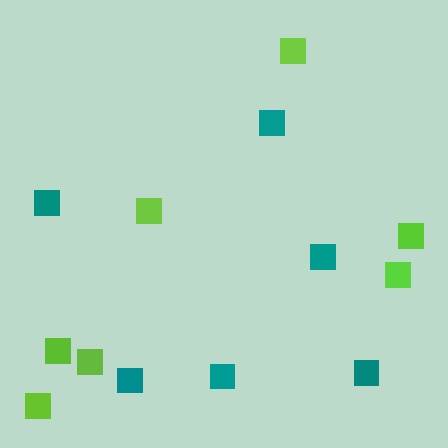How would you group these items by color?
There are 2 groups: one group of teal squares (6) and one group of lime squares (7).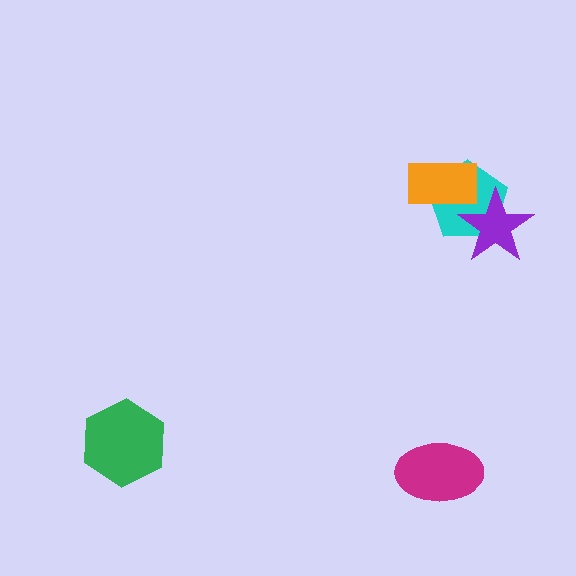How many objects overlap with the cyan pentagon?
2 objects overlap with the cyan pentagon.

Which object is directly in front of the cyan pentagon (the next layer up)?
The purple star is directly in front of the cyan pentagon.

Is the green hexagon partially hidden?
No, no other shape covers it.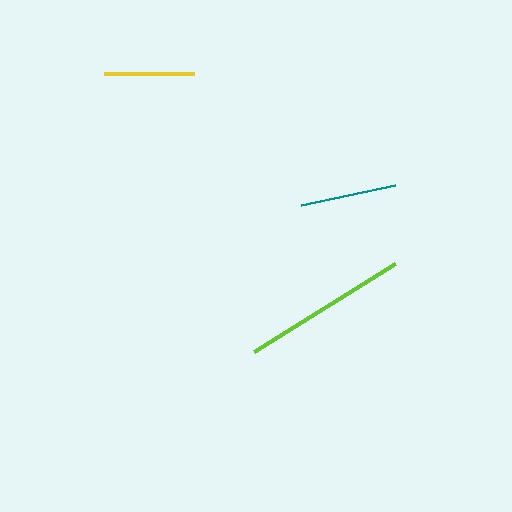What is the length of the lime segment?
The lime segment is approximately 166 pixels long.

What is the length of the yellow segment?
The yellow segment is approximately 90 pixels long.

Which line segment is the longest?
The lime line is the longest at approximately 166 pixels.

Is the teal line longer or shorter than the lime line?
The lime line is longer than the teal line.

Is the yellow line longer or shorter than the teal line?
The teal line is longer than the yellow line.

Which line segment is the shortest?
The yellow line is the shortest at approximately 90 pixels.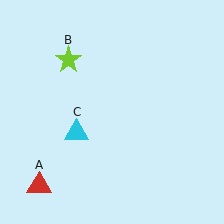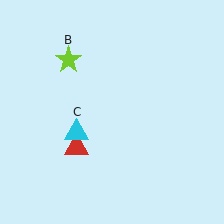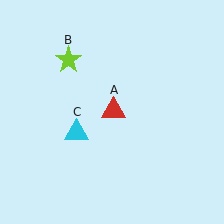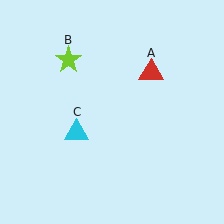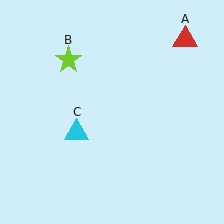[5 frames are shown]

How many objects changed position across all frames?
1 object changed position: red triangle (object A).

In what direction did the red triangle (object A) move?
The red triangle (object A) moved up and to the right.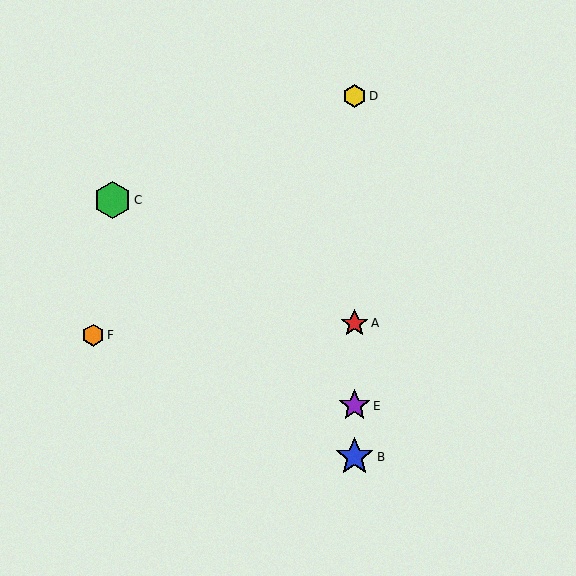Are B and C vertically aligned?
No, B is at x≈355 and C is at x≈113.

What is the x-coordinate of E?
Object E is at x≈355.